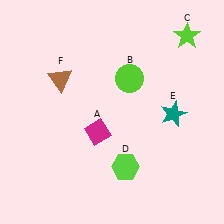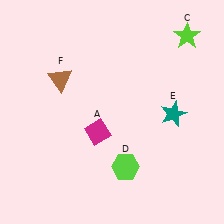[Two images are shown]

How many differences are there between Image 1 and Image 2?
There is 1 difference between the two images.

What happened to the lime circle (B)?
The lime circle (B) was removed in Image 2. It was in the top-right area of Image 1.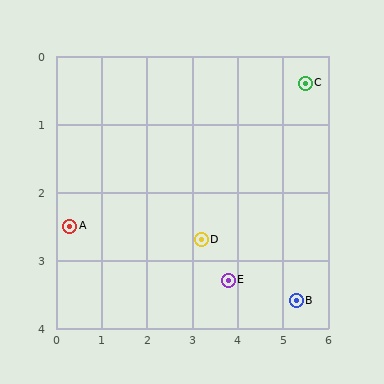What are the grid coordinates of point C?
Point C is at approximately (5.5, 0.4).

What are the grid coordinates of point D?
Point D is at approximately (3.2, 2.7).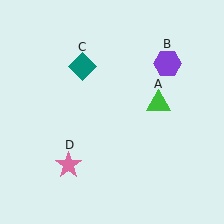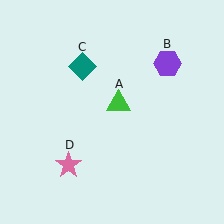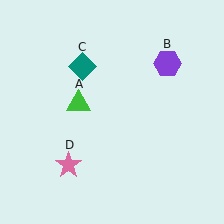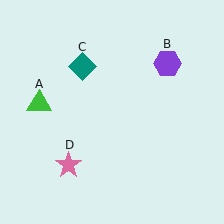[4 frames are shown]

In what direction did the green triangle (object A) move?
The green triangle (object A) moved left.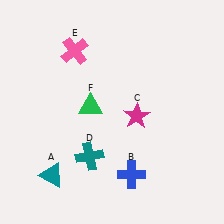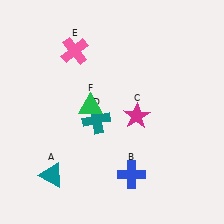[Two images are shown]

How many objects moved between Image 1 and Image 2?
1 object moved between the two images.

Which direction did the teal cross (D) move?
The teal cross (D) moved up.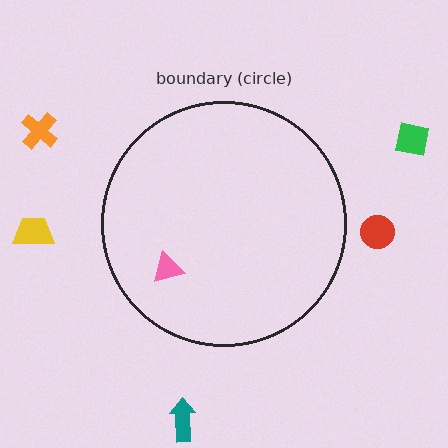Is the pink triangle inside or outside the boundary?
Inside.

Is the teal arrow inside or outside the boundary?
Outside.